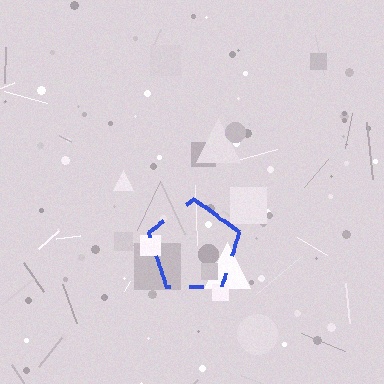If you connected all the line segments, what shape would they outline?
They would outline a pentagon.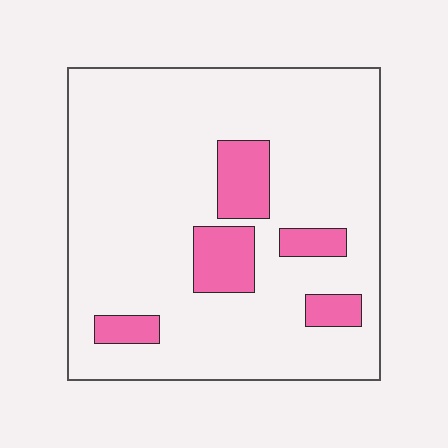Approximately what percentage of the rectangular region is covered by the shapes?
Approximately 15%.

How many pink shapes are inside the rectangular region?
5.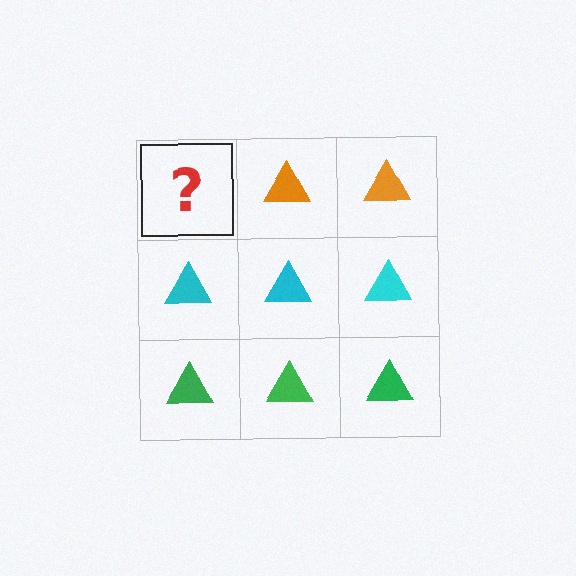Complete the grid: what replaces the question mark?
The question mark should be replaced with an orange triangle.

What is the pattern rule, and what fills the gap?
The rule is that each row has a consistent color. The gap should be filled with an orange triangle.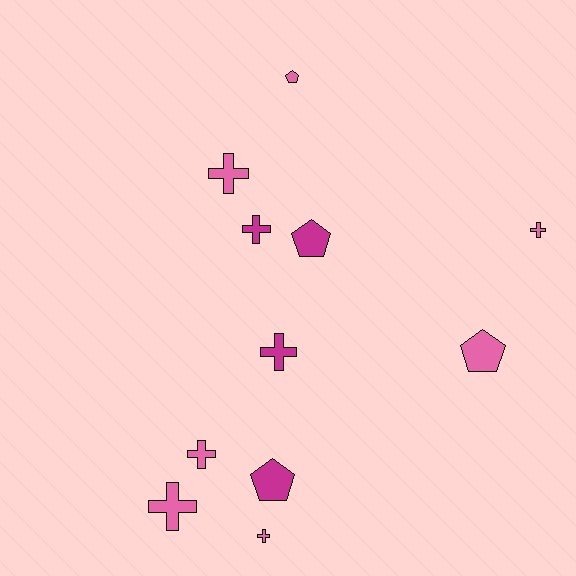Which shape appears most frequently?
Cross, with 7 objects.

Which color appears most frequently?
Pink, with 7 objects.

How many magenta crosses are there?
There are 2 magenta crosses.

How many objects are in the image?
There are 11 objects.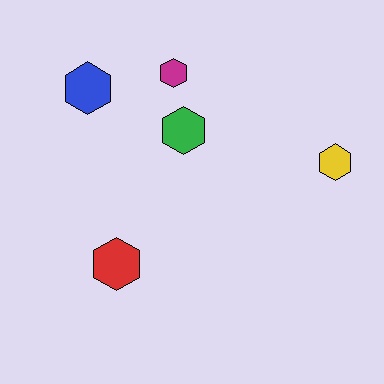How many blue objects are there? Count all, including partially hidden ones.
There is 1 blue object.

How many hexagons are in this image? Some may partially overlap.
There are 5 hexagons.